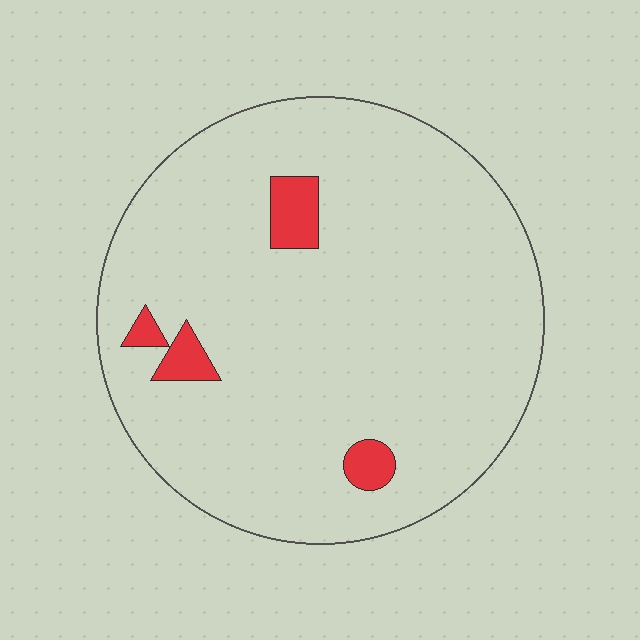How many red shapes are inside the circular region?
4.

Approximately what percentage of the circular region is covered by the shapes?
Approximately 5%.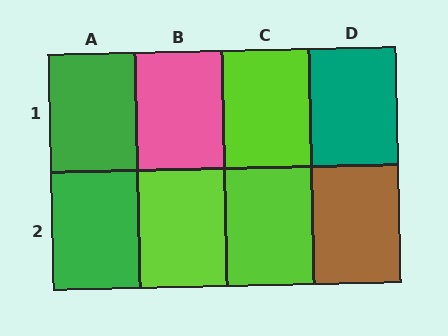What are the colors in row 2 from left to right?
Green, lime, lime, brown.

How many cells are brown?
1 cell is brown.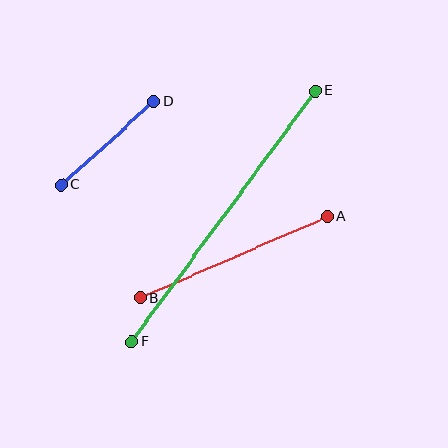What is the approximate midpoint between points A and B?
The midpoint is at approximately (234, 257) pixels.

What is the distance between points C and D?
The distance is approximately 124 pixels.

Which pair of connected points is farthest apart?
Points E and F are farthest apart.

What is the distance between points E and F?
The distance is approximately 311 pixels.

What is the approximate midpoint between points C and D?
The midpoint is at approximately (108, 143) pixels.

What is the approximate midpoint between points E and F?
The midpoint is at approximately (223, 216) pixels.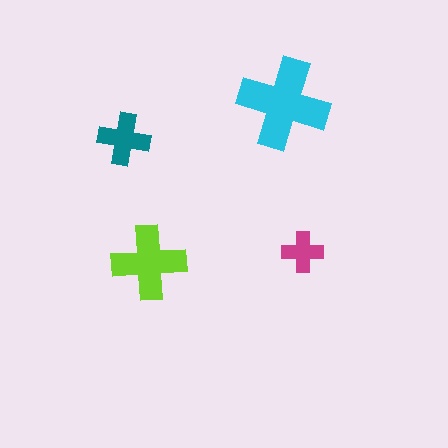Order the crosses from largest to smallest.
the cyan one, the lime one, the teal one, the magenta one.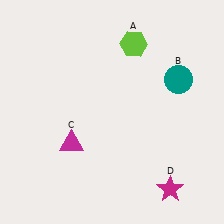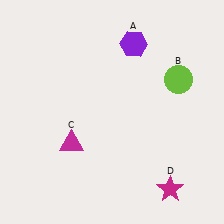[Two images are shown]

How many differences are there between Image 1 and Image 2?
There are 2 differences between the two images.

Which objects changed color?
A changed from lime to purple. B changed from teal to lime.